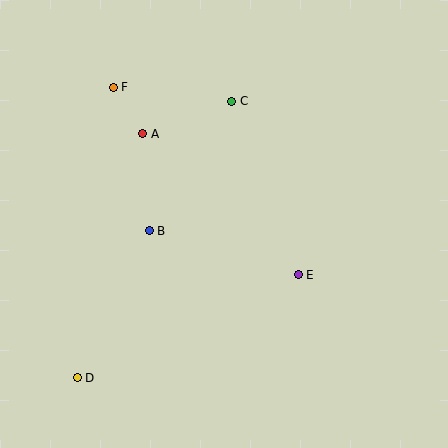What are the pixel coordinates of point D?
Point D is at (77, 378).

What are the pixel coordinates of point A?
Point A is at (143, 134).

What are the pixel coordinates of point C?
Point C is at (232, 101).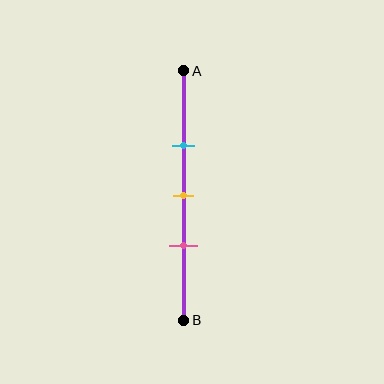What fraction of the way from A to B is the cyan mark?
The cyan mark is approximately 30% (0.3) of the way from A to B.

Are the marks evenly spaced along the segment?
Yes, the marks are approximately evenly spaced.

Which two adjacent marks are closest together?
The yellow and pink marks are the closest adjacent pair.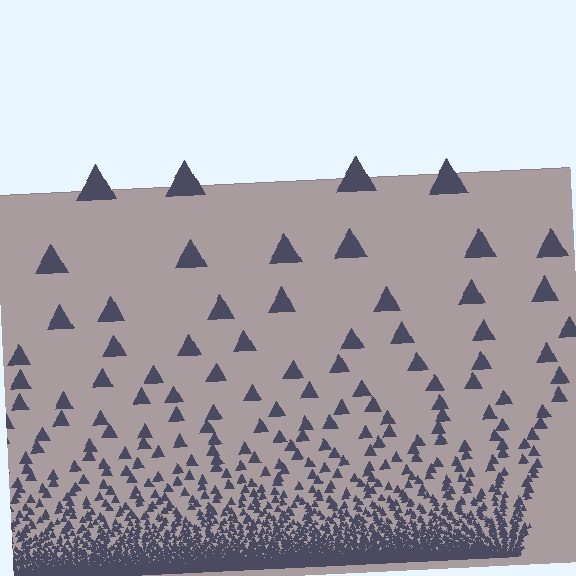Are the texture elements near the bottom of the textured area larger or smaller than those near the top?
Smaller. The gradient is inverted — elements near the bottom are smaller and denser.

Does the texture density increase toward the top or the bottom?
Density increases toward the bottom.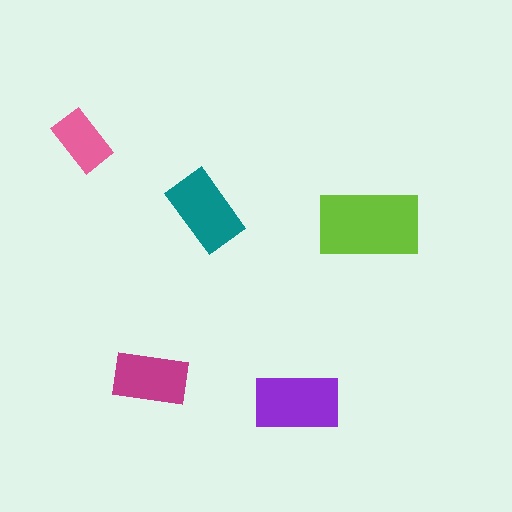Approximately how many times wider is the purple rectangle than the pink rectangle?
About 1.5 times wider.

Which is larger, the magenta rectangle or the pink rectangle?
The magenta one.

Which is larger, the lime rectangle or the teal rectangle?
The lime one.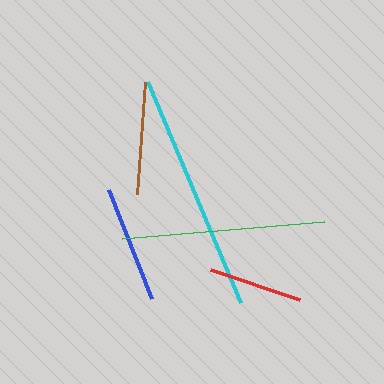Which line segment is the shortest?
The red line is the shortest at approximately 94 pixels.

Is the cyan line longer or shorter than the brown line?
The cyan line is longer than the brown line.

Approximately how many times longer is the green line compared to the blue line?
The green line is approximately 1.7 times the length of the blue line.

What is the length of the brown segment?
The brown segment is approximately 112 pixels long.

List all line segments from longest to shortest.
From longest to shortest: cyan, green, blue, brown, red.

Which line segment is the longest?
The cyan line is the longest at approximately 240 pixels.